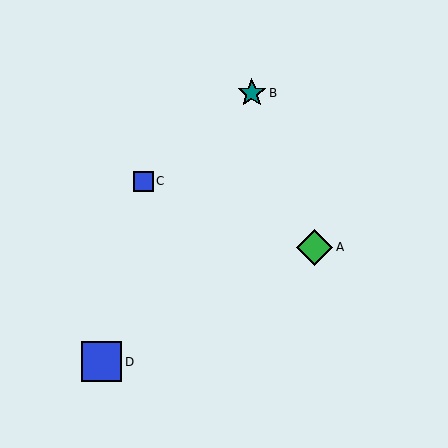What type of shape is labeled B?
Shape B is a teal star.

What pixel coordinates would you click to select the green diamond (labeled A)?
Click at (314, 247) to select the green diamond A.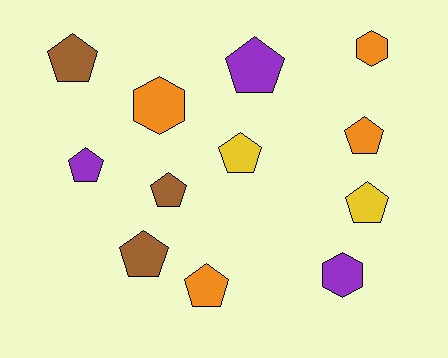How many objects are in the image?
There are 12 objects.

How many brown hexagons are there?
There are no brown hexagons.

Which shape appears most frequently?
Pentagon, with 9 objects.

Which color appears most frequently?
Orange, with 4 objects.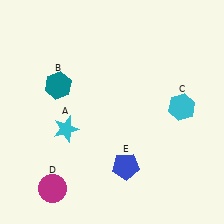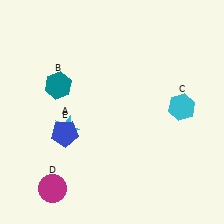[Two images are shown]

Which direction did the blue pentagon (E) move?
The blue pentagon (E) moved left.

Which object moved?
The blue pentagon (E) moved left.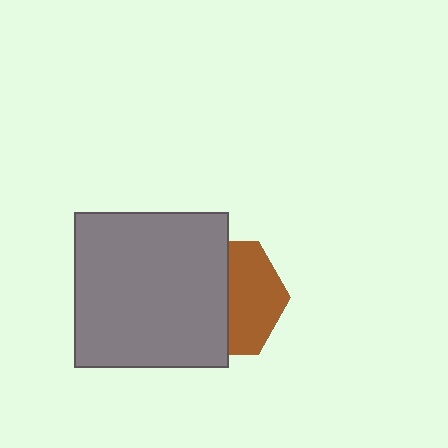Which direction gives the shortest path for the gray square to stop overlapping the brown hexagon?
Moving left gives the shortest separation.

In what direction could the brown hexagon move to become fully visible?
The brown hexagon could move right. That would shift it out from behind the gray square entirely.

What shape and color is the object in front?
The object in front is a gray square.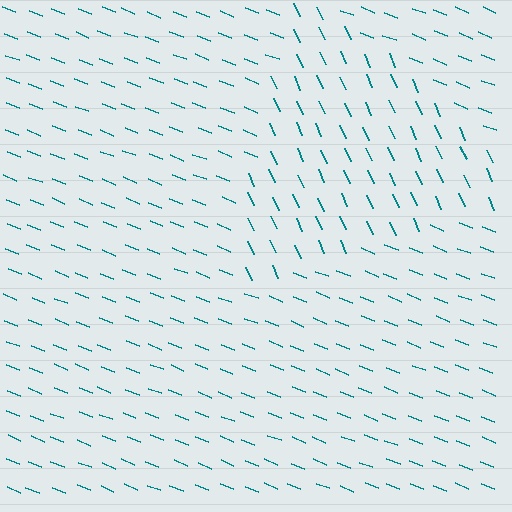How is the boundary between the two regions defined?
The boundary is defined purely by a change in line orientation (approximately 45 degrees difference). All lines are the same color and thickness.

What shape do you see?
I see a triangle.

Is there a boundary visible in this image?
Yes, there is a texture boundary formed by a change in line orientation.